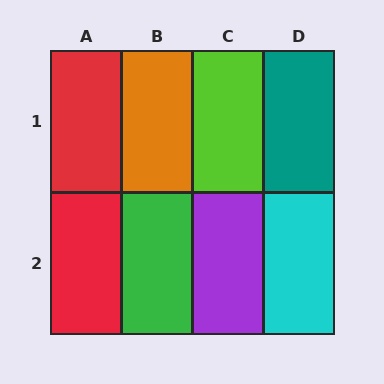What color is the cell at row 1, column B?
Orange.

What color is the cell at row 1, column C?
Lime.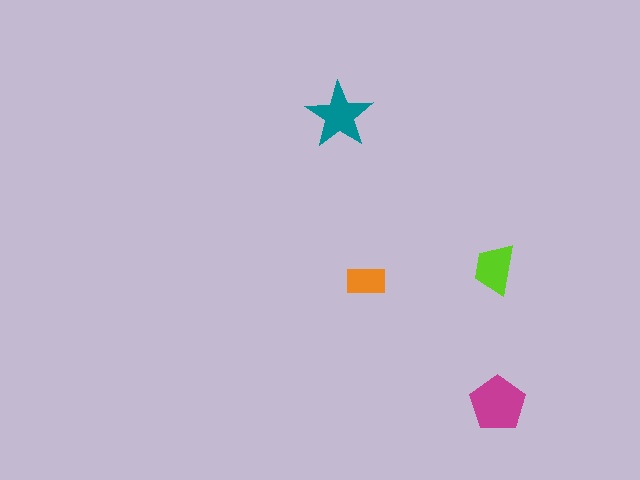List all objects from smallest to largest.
The orange rectangle, the lime trapezoid, the teal star, the magenta pentagon.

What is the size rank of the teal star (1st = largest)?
2nd.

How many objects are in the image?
There are 4 objects in the image.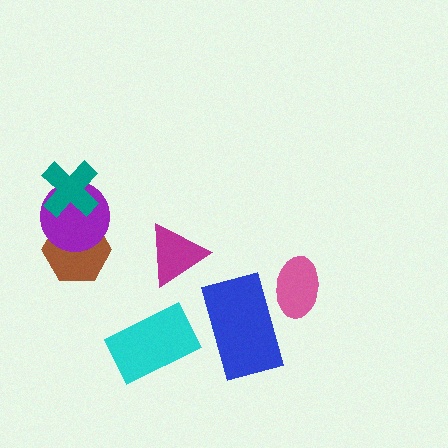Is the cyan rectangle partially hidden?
No, no other shape covers it.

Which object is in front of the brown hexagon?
The purple circle is in front of the brown hexagon.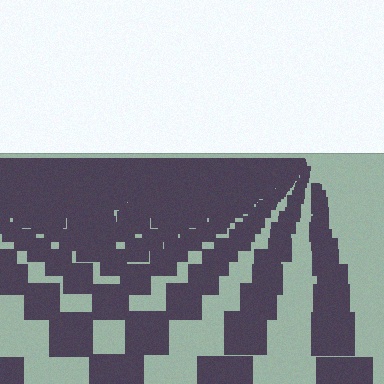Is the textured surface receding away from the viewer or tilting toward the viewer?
The surface is receding away from the viewer. Texture elements get smaller and denser toward the top.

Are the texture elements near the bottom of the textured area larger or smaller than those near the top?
Larger. Near the bottom, elements are closer to the viewer and appear at a bigger on-screen size.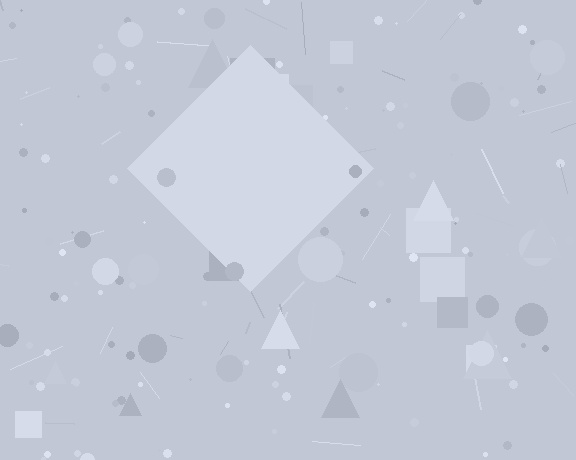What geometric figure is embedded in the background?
A diamond is embedded in the background.